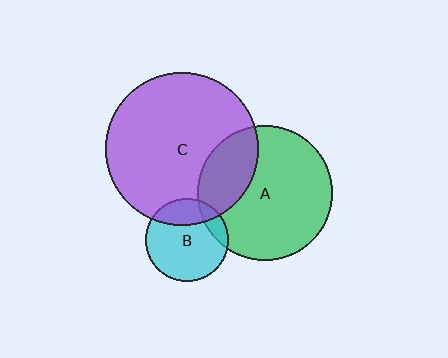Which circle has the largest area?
Circle C (purple).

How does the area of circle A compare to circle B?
Approximately 2.6 times.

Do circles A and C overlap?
Yes.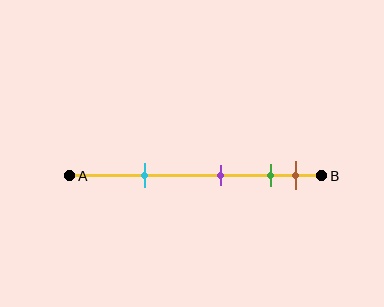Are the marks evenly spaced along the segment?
No, the marks are not evenly spaced.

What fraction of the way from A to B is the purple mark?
The purple mark is approximately 60% (0.6) of the way from A to B.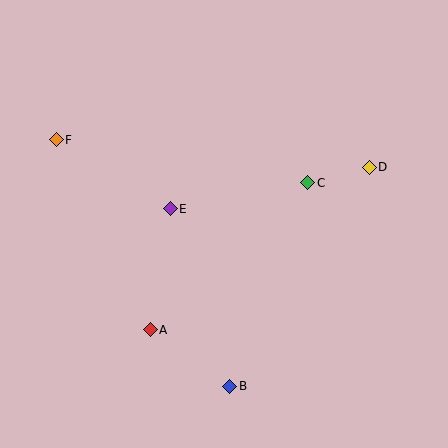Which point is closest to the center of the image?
Point E at (170, 209) is closest to the center.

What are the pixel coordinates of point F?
Point F is at (56, 140).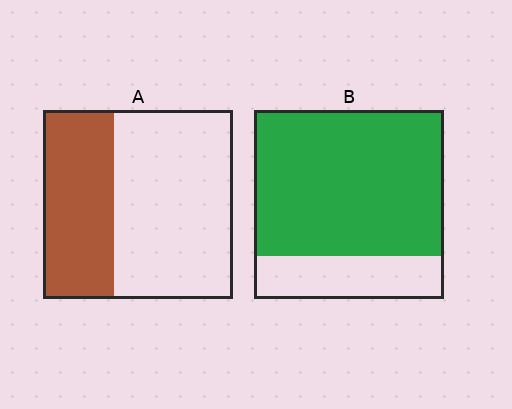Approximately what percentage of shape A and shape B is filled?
A is approximately 35% and B is approximately 75%.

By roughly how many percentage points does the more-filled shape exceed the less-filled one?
By roughly 40 percentage points (B over A).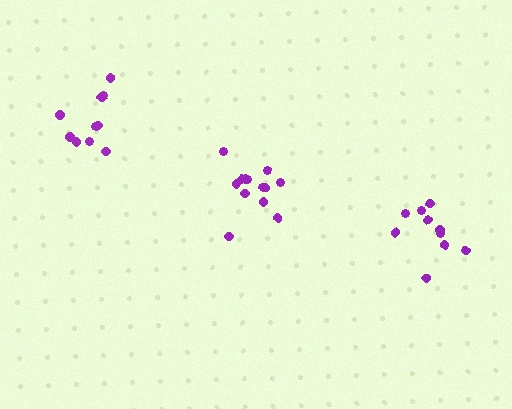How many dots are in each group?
Group 1: 10 dots, Group 2: 13 dots, Group 3: 10 dots (33 total).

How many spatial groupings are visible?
There are 3 spatial groupings.